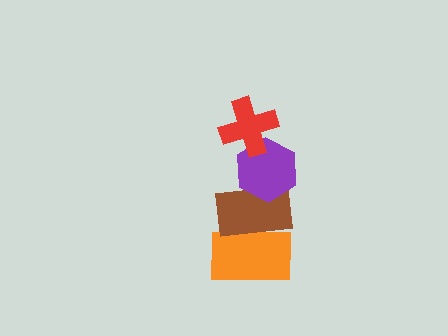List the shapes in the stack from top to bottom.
From top to bottom: the red cross, the purple hexagon, the brown rectangle, the orange rectangle.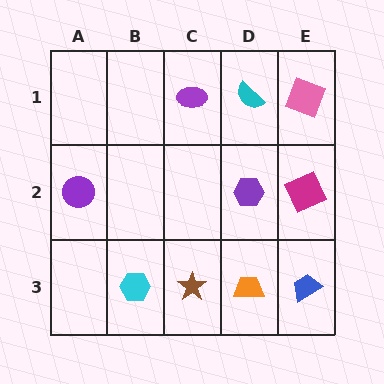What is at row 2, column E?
A magenta square.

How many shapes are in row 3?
4 shapes.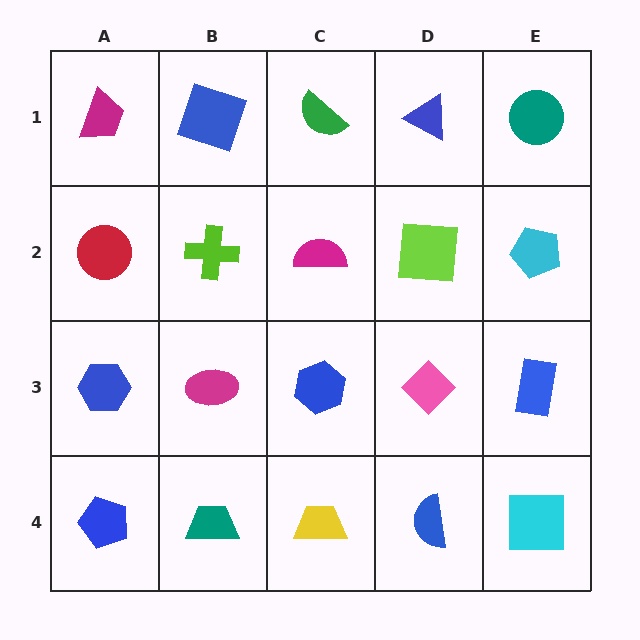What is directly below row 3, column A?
A blue pentagon.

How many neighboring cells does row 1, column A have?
2.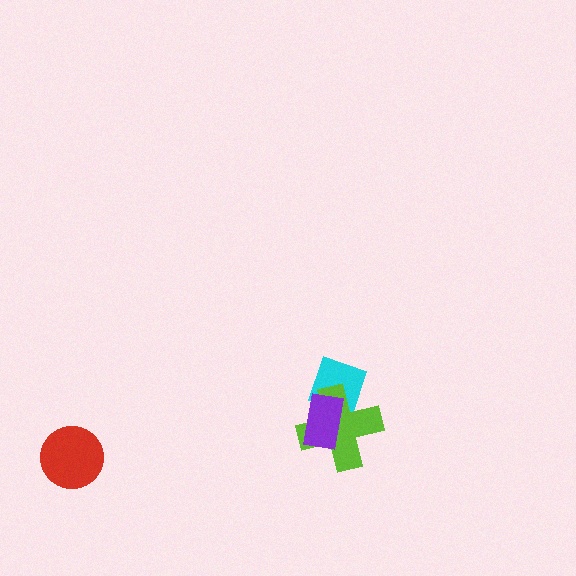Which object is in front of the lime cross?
The purple rectangle is in front of the lime cross.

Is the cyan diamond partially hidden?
Yes, it is partially covered by another shape.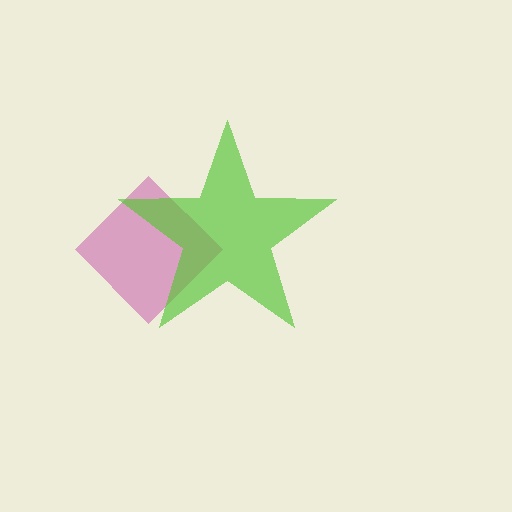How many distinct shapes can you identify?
There are 2 distinct shapes: a magenta diamond, a lime star.